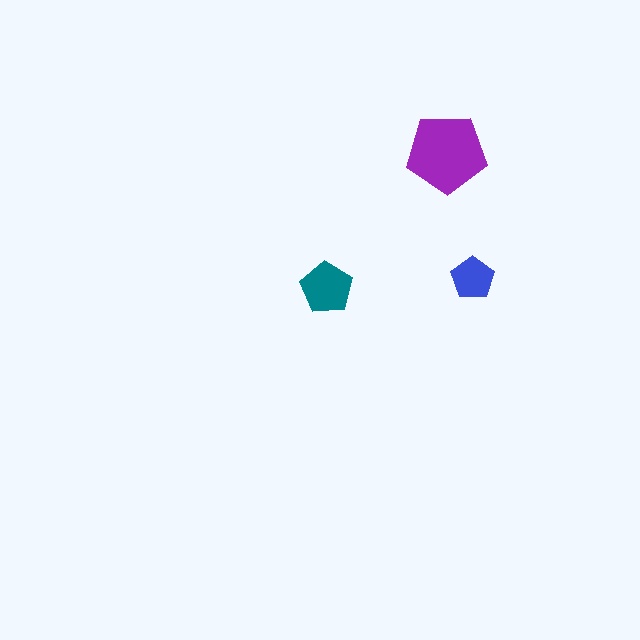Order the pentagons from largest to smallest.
the purple one, the teal one, the blue one.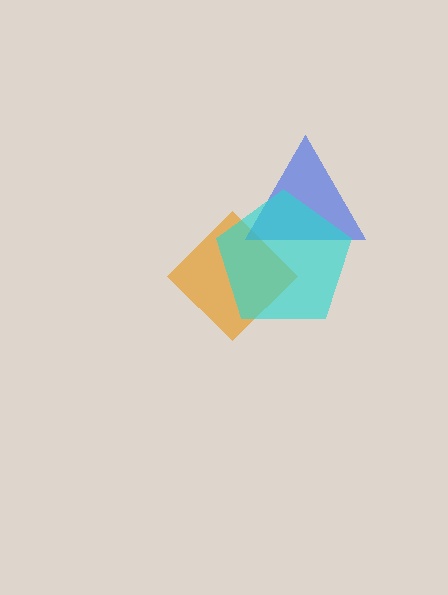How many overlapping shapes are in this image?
There are 3 overlapping shapes in the image.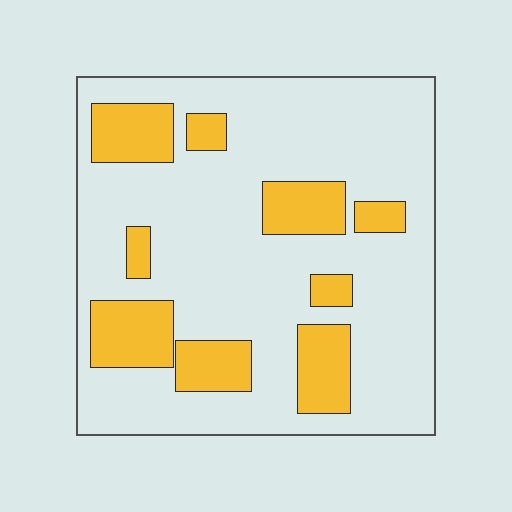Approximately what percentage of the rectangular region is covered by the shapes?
Approximately 25%.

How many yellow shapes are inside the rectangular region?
9.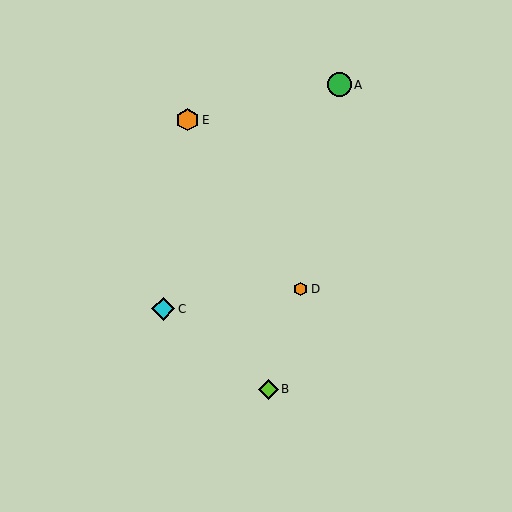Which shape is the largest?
The green circle (labeled A) is the largest.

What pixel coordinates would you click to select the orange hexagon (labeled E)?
Click at (187, 120) to select the orange hexagon E.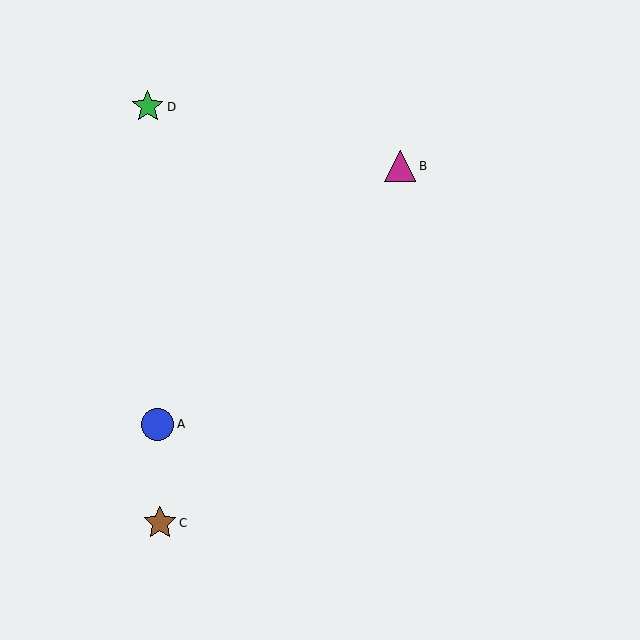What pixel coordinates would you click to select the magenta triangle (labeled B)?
Click at (400, 166) to select the magenta triangle B.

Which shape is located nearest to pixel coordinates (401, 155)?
The magenta triangle (labeled B) at (400, 166) is nearest to that location.